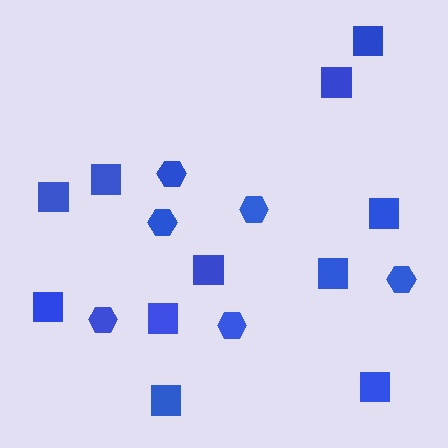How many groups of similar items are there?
There are 2 groups: one group of hexagons (6) and one group of squares (11).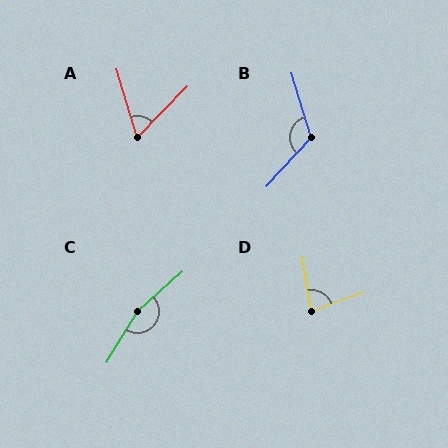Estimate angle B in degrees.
Approximately 120 degrees.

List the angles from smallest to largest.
A (61°), D (78°), B (120°), C (163°).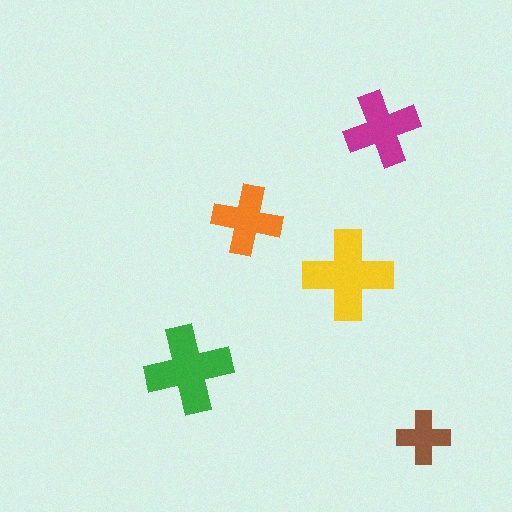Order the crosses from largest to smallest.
the yellow one, the green one, the magenta one, the orange one, the brown one.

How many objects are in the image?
There are 5 objects in the image.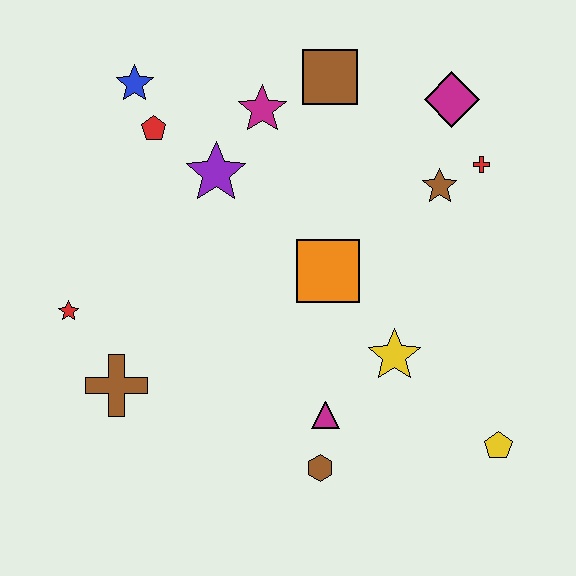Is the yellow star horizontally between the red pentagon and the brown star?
Yes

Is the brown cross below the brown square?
Yes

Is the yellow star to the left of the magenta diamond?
Yes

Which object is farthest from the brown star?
The red star is farthest from the brown star.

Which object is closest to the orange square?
The yellow star is closest to the orange square.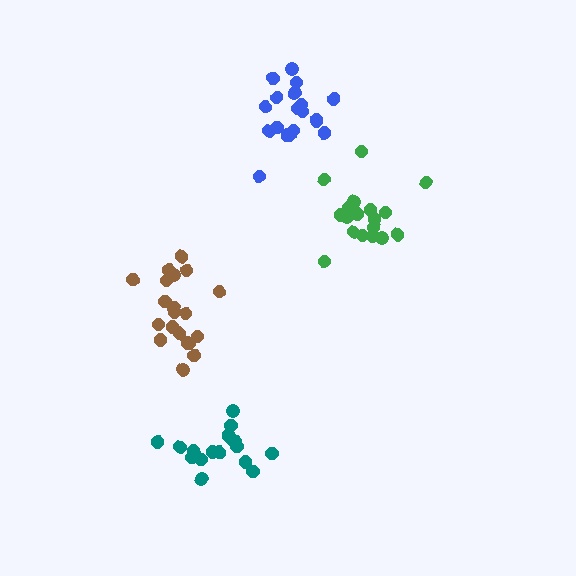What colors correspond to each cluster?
The clusters are colored: teal, green, blue, brown.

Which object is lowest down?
The teal cluster is bottommost.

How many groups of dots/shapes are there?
There are 4 groups.